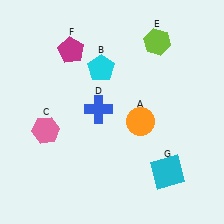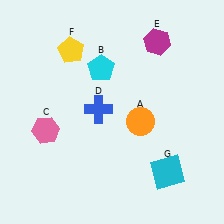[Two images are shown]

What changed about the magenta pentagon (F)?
In Image 1, F is magenta. In Image 2, it changed to yellow.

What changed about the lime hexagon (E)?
In Image 1, E is lime. In Image 2, it changed to magenta.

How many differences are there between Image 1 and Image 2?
There are 2 differences between the two images.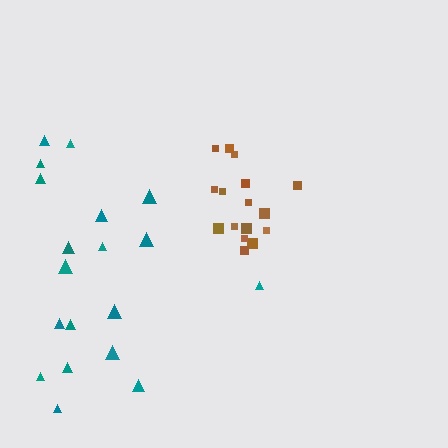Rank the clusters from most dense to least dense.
brown, teal.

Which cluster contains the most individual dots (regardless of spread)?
Teal (19).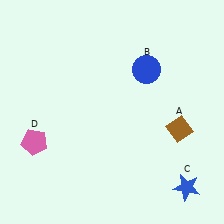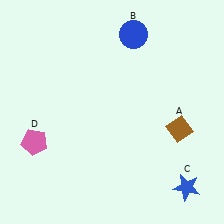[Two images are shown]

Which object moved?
The blue circle (B) moved up.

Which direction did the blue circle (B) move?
The blue circle (B) moved up.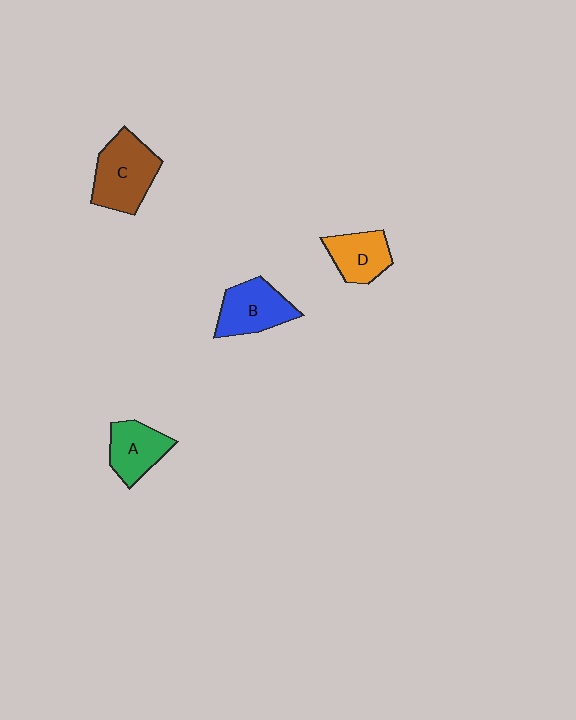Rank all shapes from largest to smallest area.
From largest to smallest: C (brown), B (blue), A (green), D (orange).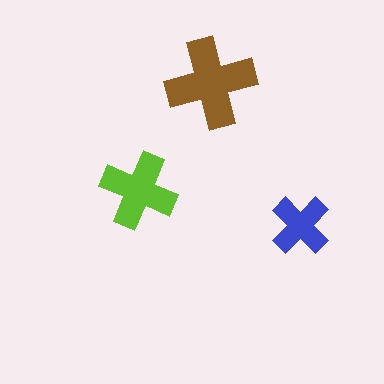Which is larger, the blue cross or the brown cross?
The brown one.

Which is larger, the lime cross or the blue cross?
The lime one.